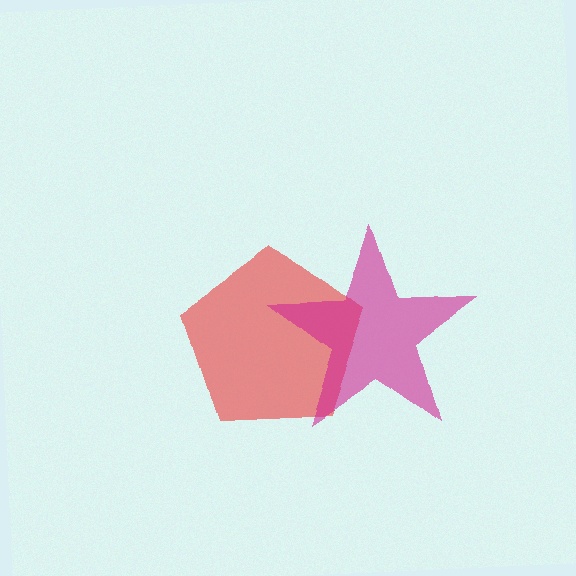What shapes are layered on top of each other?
The layered shapes are: a red pentagon, a magenta star.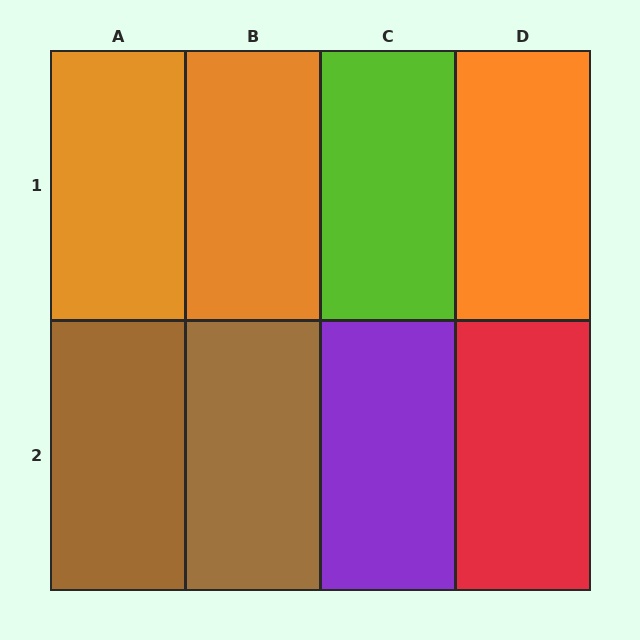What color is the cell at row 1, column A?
Orange.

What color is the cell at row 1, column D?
Orange.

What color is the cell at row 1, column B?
Orange.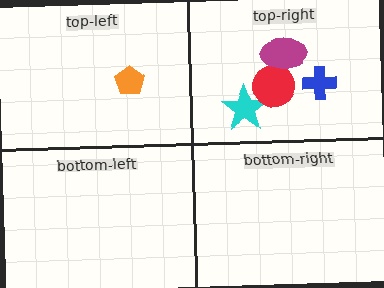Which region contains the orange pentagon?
The top-left region.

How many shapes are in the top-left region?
1.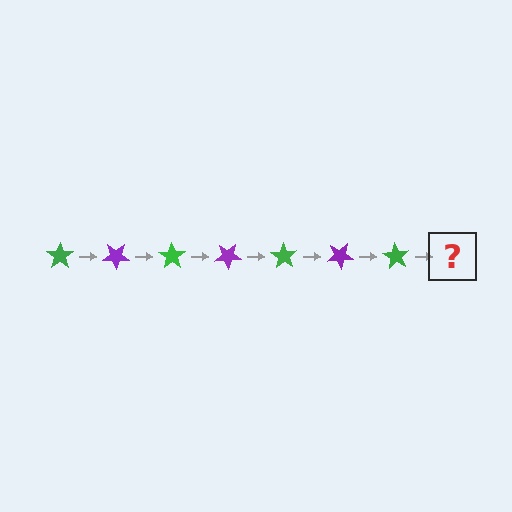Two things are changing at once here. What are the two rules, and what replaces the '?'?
The two rules are that it rotates 35 degrees each step and the color cycles through green and purple. The '?' should be a purple star, rotated 245 degrees from the start.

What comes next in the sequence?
The next element should be a purple star, rotated 245 degrees from the start.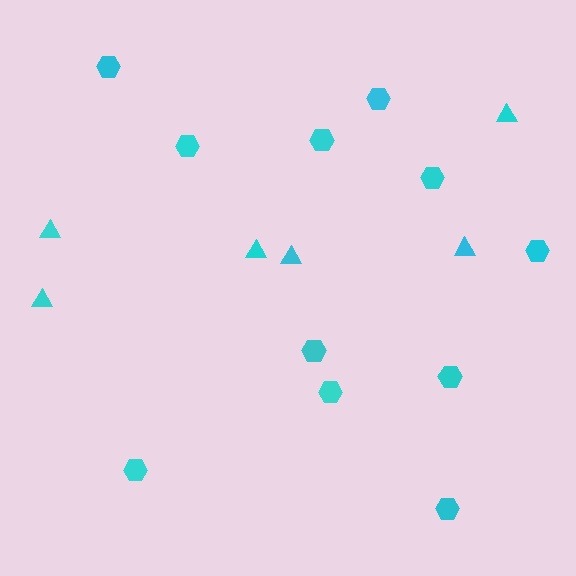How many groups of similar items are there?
There are 2 groups: one group of hexagons (11) and one group of triangles (6).